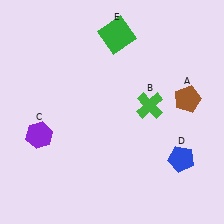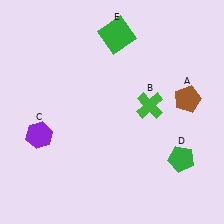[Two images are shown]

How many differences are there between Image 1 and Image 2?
There is 1 difference between the two images.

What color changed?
The pentagon (D) changed from blue in Image 1 to green in Image 2.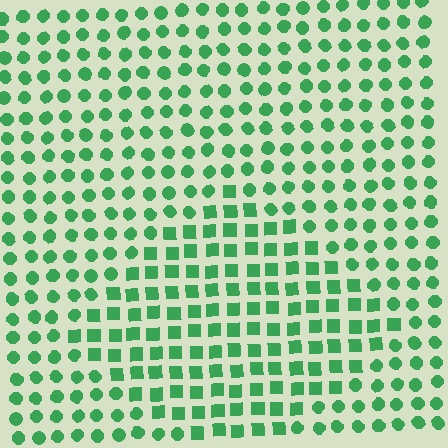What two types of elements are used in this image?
The image uses squares inside the diamond region and circles outside it.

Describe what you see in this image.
The image is filled with small green elements arranged in a uniform grid. A diamond-shaped region contains squares, while the surrounding area contains circles. The boundary is defined purely by the change in element shape.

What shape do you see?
I see a diamond.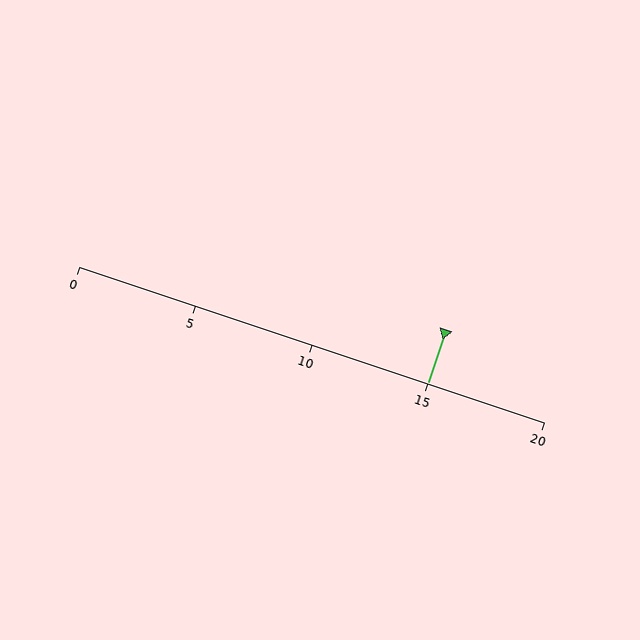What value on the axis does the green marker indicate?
The marker indicates approximately 15.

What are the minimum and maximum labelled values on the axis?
The axis runs from 0 to 20.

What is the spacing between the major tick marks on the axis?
The major ticks are spaced 5 apart.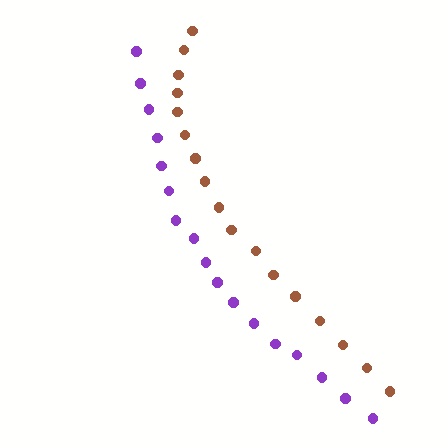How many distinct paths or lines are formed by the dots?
There are 2 distinct paths.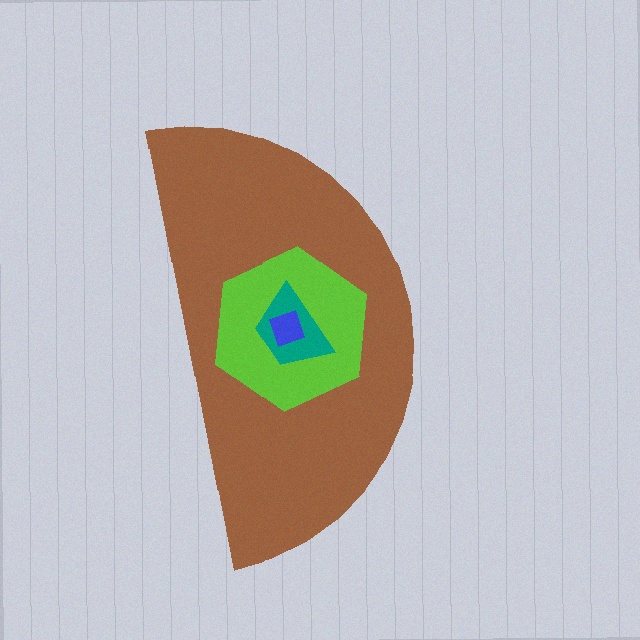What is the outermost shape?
The brown semicircle.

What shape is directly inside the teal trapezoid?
The blue square.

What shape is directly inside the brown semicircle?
The lime hexagon.